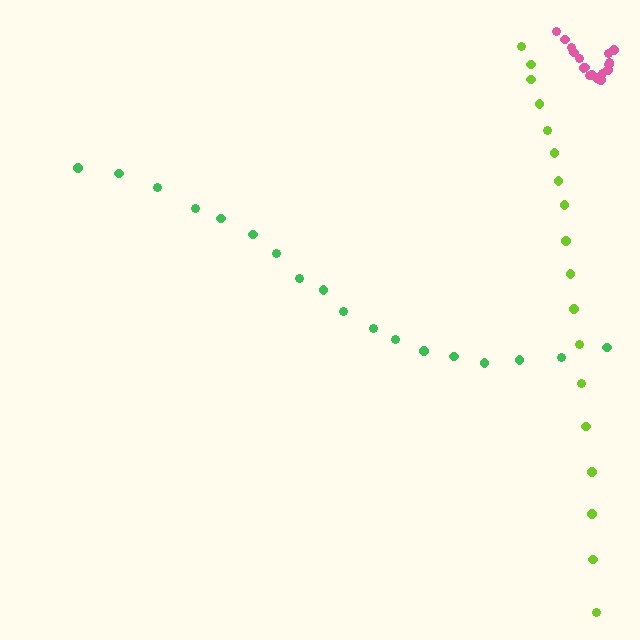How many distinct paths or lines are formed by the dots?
There are 3 distinct paths.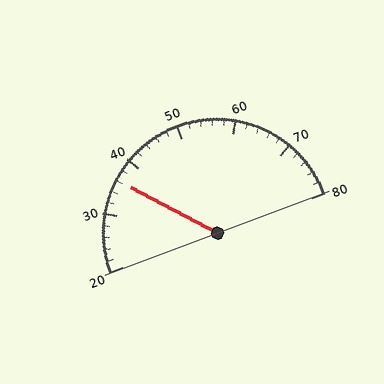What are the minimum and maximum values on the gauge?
The gauge ranges from 20 to 80.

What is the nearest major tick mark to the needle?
The nearest major tick mark is 40.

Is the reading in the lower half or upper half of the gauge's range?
The reading is in the lower half of the range (20 to 80).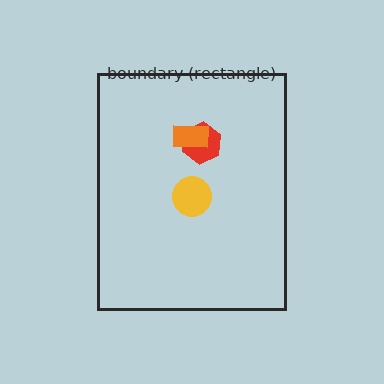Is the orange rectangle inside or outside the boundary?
Inside.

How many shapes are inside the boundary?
3 inside, 0 outside.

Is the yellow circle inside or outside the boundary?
Inside.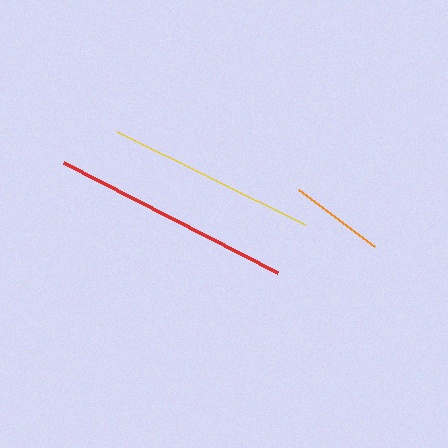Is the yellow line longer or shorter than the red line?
The red line is longer than the yellow line.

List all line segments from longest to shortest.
From longest to shortest: red, yellow, orange.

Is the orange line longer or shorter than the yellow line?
The yellow line is longer than the orange line.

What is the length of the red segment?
The red segment is approximately 241 pixels long.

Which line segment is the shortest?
The orange line is the shortest at approximately 95 pixels.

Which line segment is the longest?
The red line is the longest at approximately 241 pixels.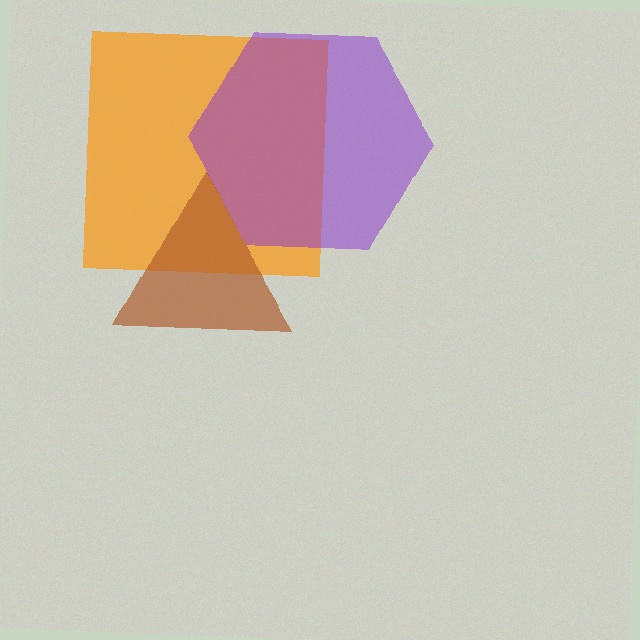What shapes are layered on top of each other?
The layered shapes are: an orange square, a brown triangle, a purple hexagon.